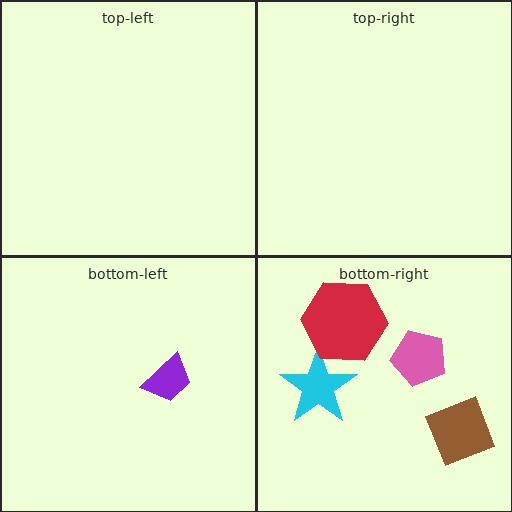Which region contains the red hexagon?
The bottom-right region.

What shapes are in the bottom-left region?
The purple trapezoid.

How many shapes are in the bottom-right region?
4.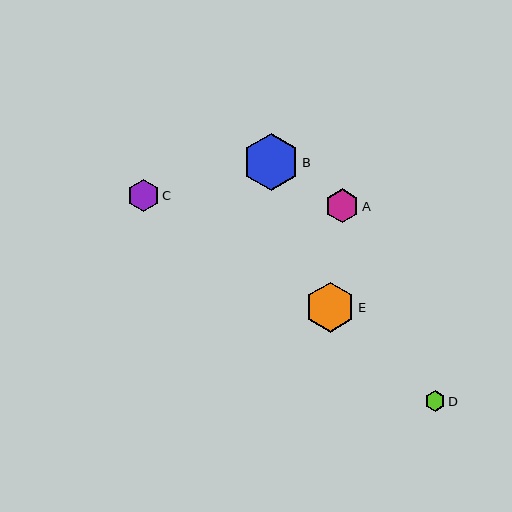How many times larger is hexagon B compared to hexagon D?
Hexagon B is approximately 2.8 times the size of hexagon D.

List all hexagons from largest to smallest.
From largest to smallest: B, E, A, C, D.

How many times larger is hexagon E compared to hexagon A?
Hexagon E is approximately 1.5 times the size of hexagon A.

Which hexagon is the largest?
Hexagon B is the largest with a size of approximately 56 pixels.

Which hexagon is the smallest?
Hexagon D is the smallest with a size of approximately 20 pixels.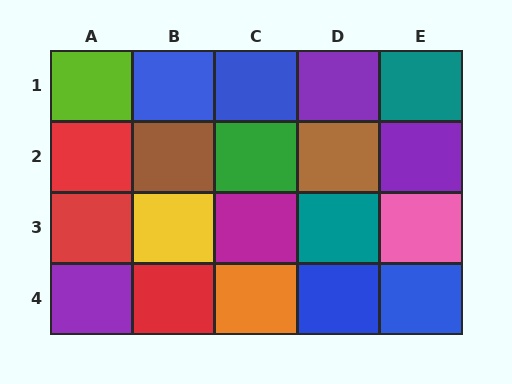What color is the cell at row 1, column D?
Purple.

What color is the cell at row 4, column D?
Blue.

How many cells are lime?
1 cell is lime.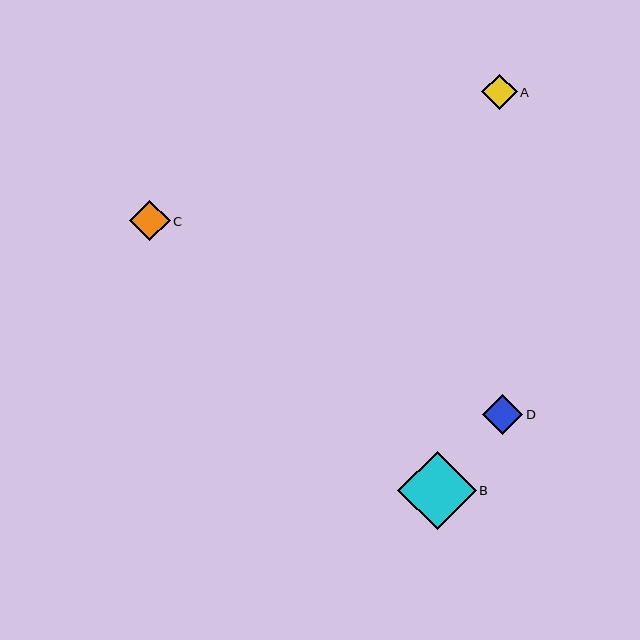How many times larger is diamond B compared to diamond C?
Diamond B is approximately 2.0 times the size of diamond C.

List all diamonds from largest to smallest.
From largest to smallest: B, D, C, A.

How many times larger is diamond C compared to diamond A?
Diamond C is approximately 1.1 times the size of diamond A.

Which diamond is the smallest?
Diamond A is the smallest with a size of approximately 36 pixels.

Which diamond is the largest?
Diamond B is the largest with a size of approximately 79 pixels.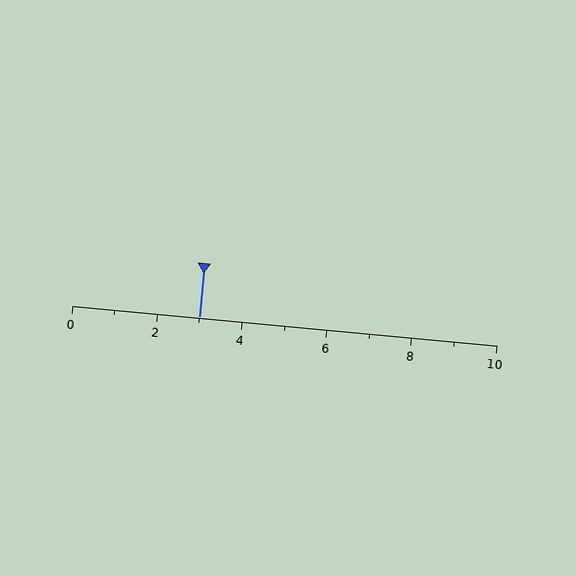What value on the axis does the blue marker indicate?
The marker indicates approximately 3.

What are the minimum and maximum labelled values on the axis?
The axis runs from 0 to 10.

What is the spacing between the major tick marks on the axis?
The major ticks are spaced 2 apart.